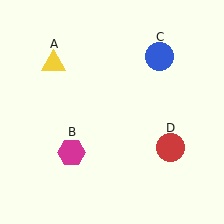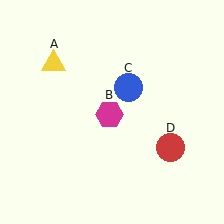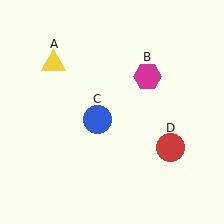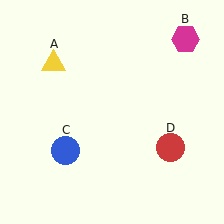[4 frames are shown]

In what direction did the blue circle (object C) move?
The blue circle (object C) moved down and to the left.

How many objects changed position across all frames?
2 objects changed position: magenta hexagon (object B), blue circle (object C).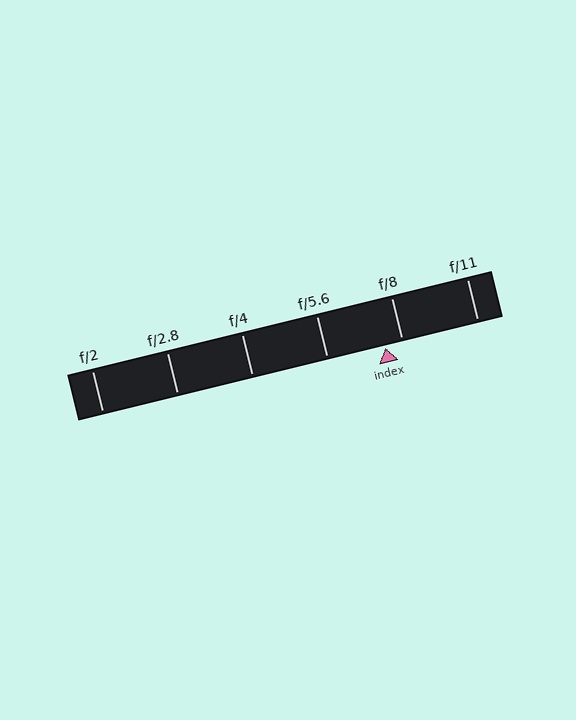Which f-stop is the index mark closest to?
The index mark is closest to f/8.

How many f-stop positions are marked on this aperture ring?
There are 6 f-stop positions marked.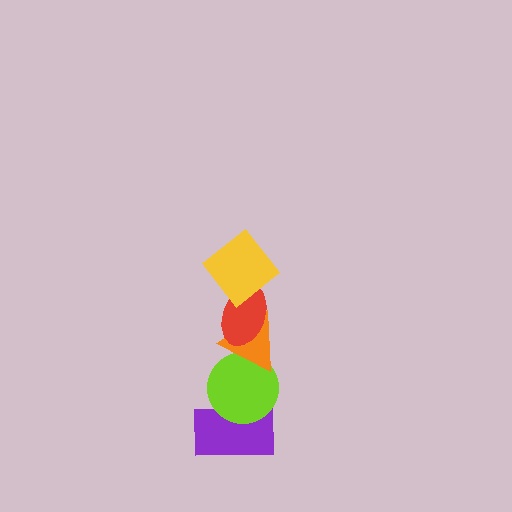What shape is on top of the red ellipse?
The yellow diamond is on top of the red ellipse.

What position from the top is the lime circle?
The lime circle is 4th from the top.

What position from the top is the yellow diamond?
The yellow diamond is 1st from the top.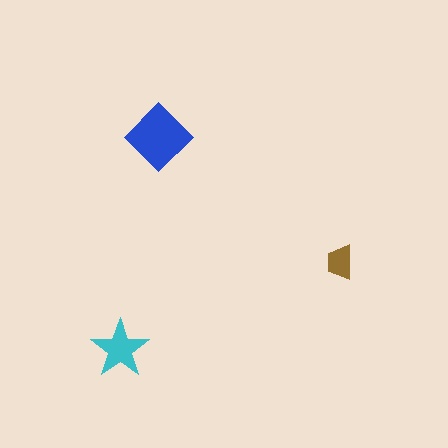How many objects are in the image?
There are 3 objects in the image.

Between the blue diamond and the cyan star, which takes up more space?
The blue diamond.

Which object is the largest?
The blue diamond.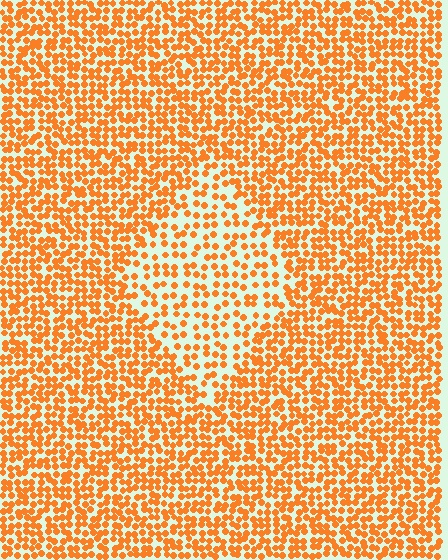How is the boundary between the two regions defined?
The boundary is defined by a change in element density (approximately 1.9x ratio). All elements are the same color, size, and shape.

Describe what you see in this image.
The image contains small orange elements arranged at two different densities. A diamond-shaped region is visible where the elements are less densely packed than the surrounding area.